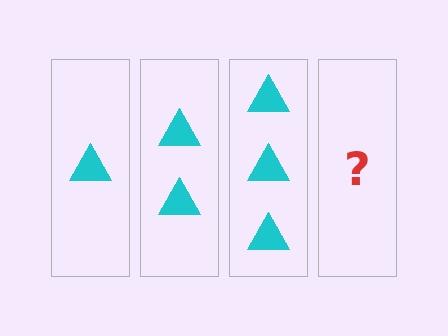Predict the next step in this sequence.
The next step is 4 triangles.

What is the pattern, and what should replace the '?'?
The pattern is that each step adds one more triangle. The '?' should be 4 triangles.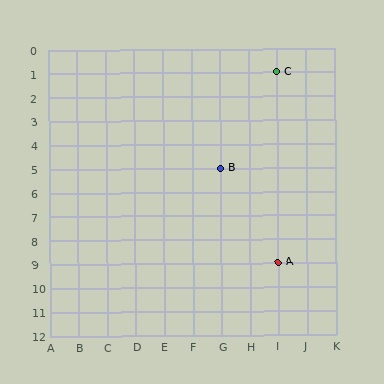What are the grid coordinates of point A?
Point A is at grid coordinates (I, 9).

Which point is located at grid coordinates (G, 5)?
Point B is at (G, 5).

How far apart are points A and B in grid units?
Points A and B are 2 columns and 4 rows apart (about 4.5 grid units diagonally).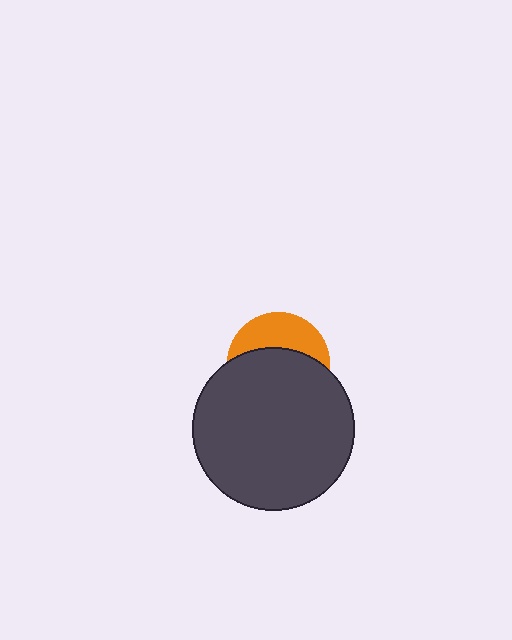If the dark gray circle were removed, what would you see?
You would see the complete orange circle.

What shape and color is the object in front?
The object in front is a dark gray circle.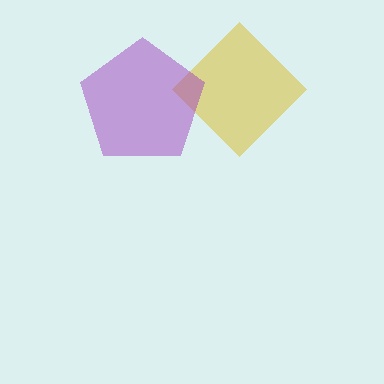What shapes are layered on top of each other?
The layered shapes are: a yellow diamond, a purple pentagon.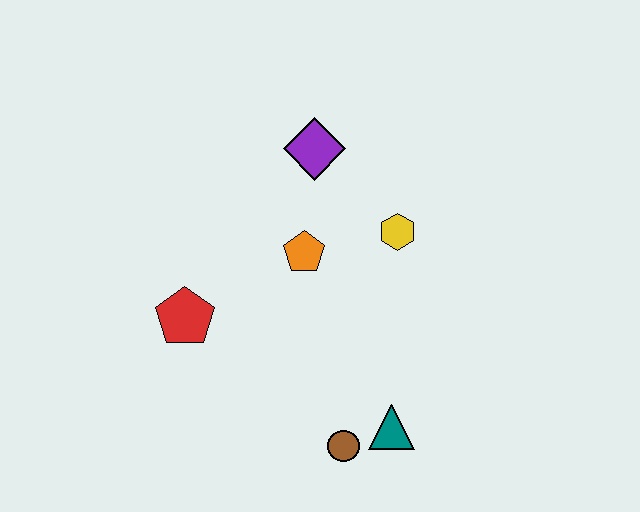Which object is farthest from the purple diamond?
The brown circle is farthest from the purple diamond.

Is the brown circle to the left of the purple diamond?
No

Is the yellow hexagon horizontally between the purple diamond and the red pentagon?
No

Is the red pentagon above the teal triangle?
Yes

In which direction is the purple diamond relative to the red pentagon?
The purple diamond is above the red pentagon.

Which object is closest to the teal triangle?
The brown circle is closest to the teal triangle.